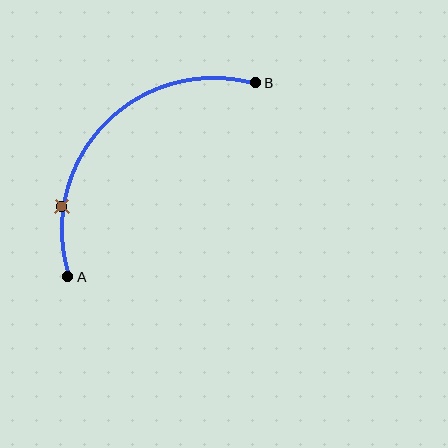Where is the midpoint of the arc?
The arc midpoint is the point on the curve farthest from the straight line joining A and B. It sits above and to the left of that line.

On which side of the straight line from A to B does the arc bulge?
The arc bulges above and to the left of the straight line connecting A and B.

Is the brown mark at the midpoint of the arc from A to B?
No. The brown mark lies on the arc but is closer to endpoint A. The arc midpoint would be at the point on the curve equidistant along the arc from both A and B.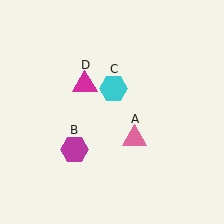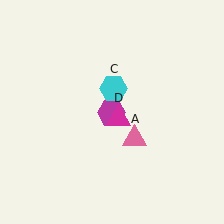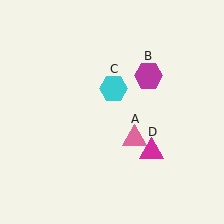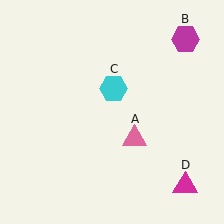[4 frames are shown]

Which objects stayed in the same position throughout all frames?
Pink triangle (object A) and cyan hexagon (object C) remained stationary.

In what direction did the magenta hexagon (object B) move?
The magenta hexagon (object B) moved up and to the right.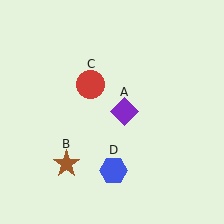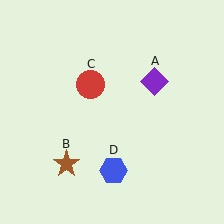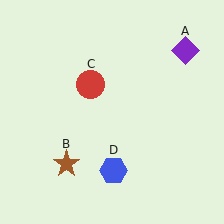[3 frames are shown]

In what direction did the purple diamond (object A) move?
The purple diamond (object A) moved up and to the right.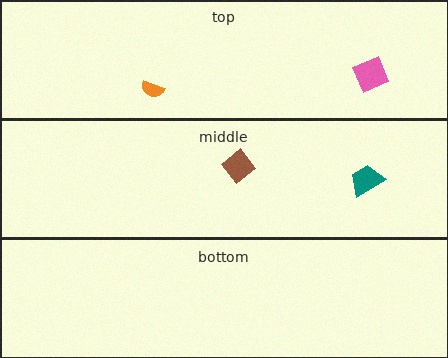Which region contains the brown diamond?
The middle region.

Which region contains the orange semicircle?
The top region.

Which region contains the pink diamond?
The top region.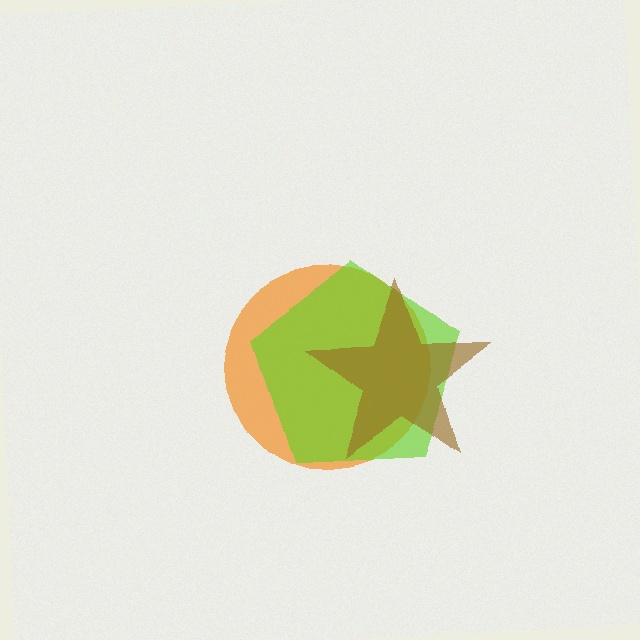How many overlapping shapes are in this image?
There are 3 overlapping shapes in the image.